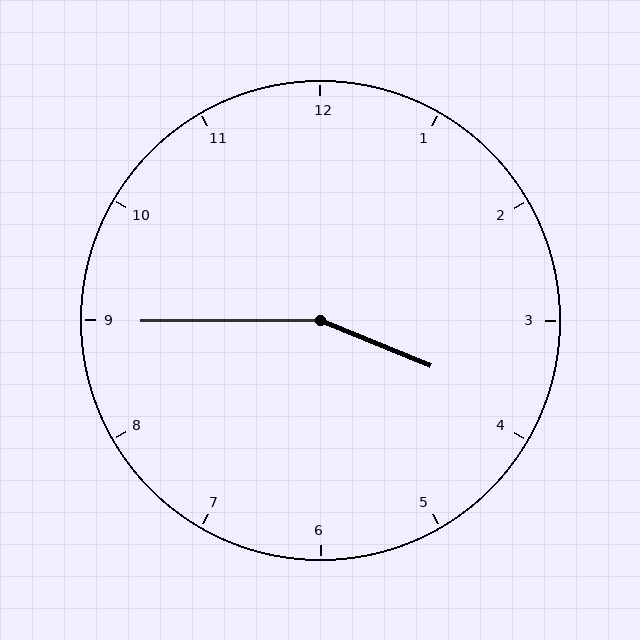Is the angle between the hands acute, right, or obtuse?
It is obtuse.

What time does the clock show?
3:45.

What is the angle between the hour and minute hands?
Approximately 158 degrees.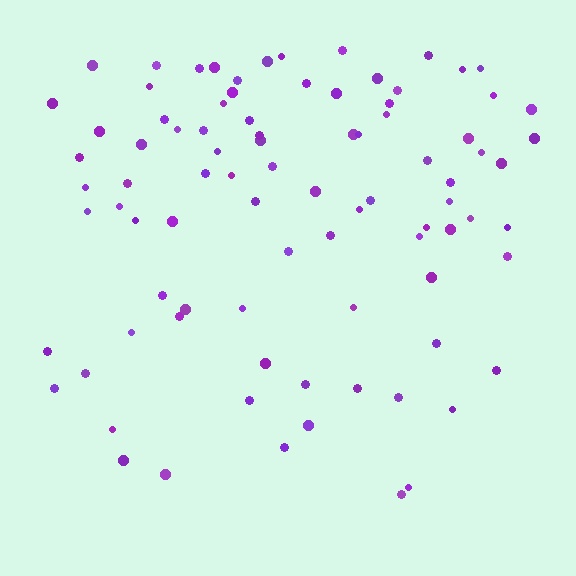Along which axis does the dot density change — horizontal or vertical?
Vertical.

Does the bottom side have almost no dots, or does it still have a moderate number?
Still a moderate number, just noticeably fewer than the top.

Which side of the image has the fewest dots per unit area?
The bottom.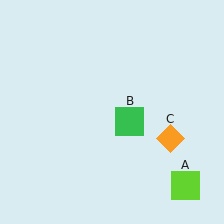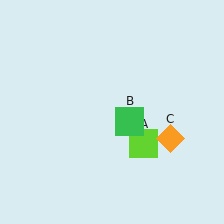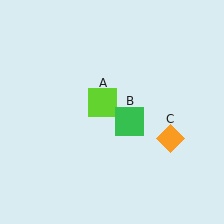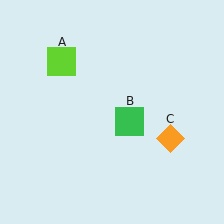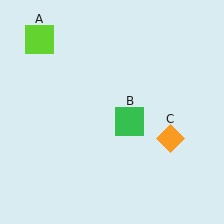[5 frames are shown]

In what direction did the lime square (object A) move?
The lime square (object A) moved up and to the left.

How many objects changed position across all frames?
1 object changed position: lime square (object A).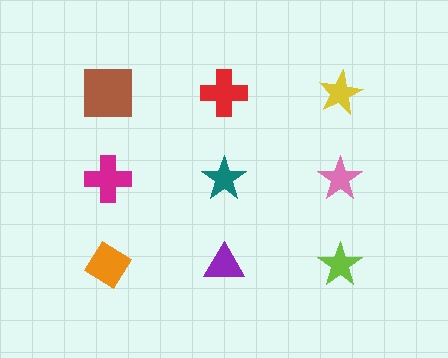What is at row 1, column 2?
A red cross.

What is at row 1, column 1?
A brown square.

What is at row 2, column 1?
A magenta cross.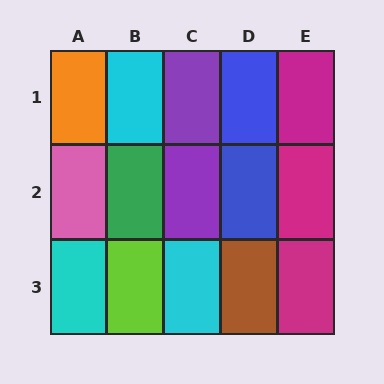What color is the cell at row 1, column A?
Orange.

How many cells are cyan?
3 cells are cyan.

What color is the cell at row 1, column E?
Magenta.